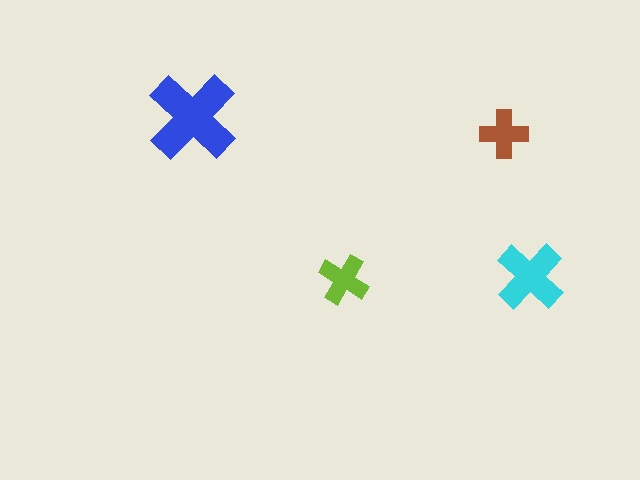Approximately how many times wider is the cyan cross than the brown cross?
About 1.5 times wider.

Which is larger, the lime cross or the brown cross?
The lime one.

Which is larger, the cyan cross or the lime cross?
The cyan one.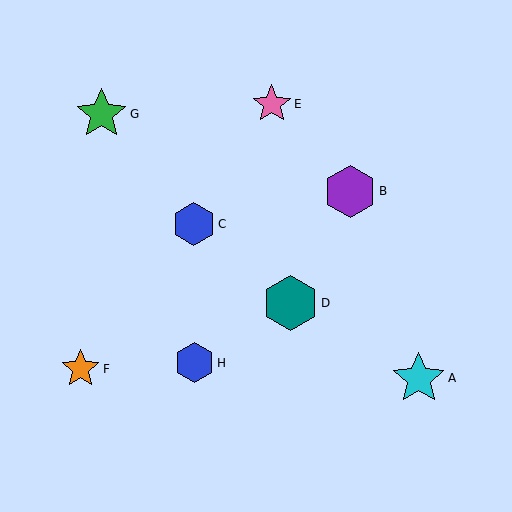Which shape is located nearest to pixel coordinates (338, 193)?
The purple hexagon (labeled B) at (350, 191) is nearest to that location.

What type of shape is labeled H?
Shape H is a blue hexagon.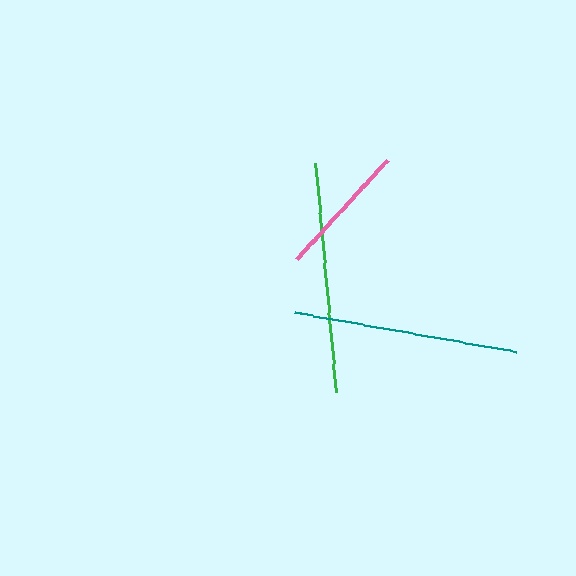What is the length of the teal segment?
The teal segment is approximately 224 pixels long.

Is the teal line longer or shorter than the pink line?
The teal line is longer than the pink line.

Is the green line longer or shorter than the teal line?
The green line is longer than the teal line.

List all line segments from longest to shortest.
From longest to shortest: green, teal, pink.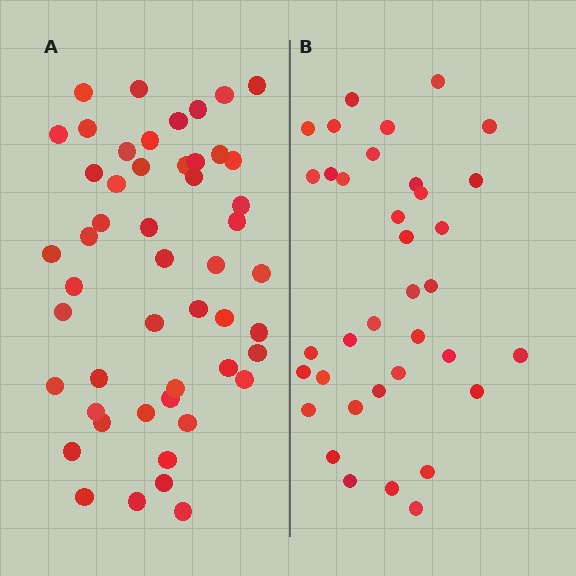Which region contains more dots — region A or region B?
Region A (the left region) has more dots.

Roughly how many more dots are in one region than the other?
Region A has approximately 15 more dots than region B.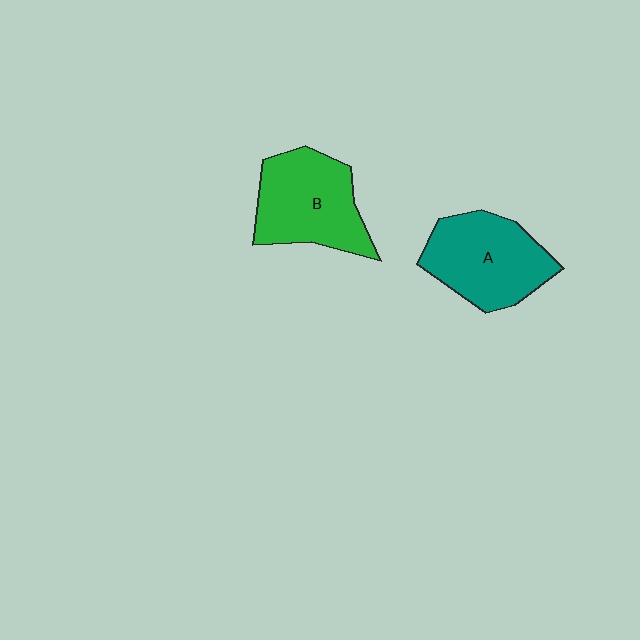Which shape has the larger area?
Shape B (green).